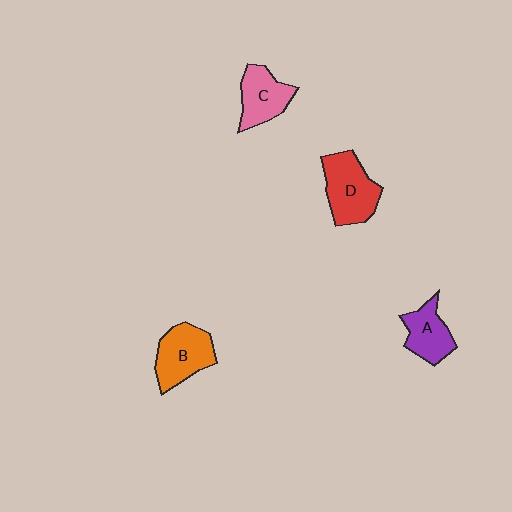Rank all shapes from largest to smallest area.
From largest to smallest: D (red), B (orange), C (pink), A (purple).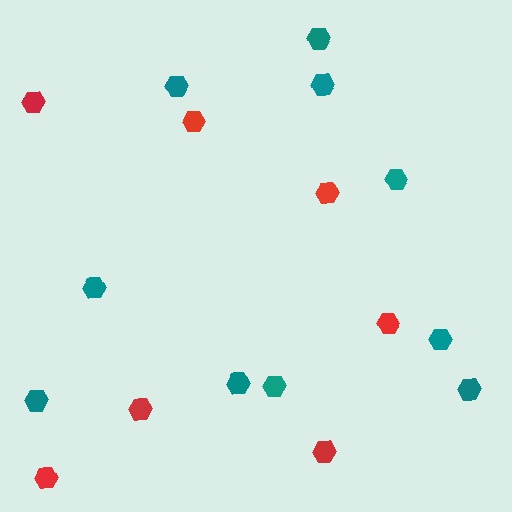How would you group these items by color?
There are 2 groups: one group of teal hexagons (10) and one group of red hexagons (7).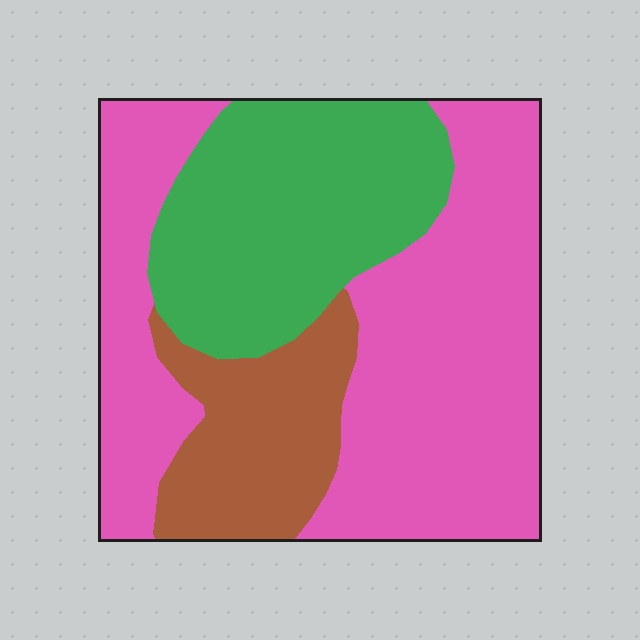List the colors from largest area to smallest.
From largest to smallest: pink, green, brown.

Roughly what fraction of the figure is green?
Green covers around 30% of the figure.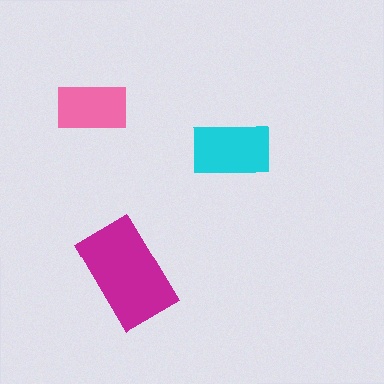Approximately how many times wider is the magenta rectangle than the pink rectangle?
About 1.5 times wider.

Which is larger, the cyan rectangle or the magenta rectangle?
The magenta one.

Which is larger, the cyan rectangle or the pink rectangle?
The cyan one.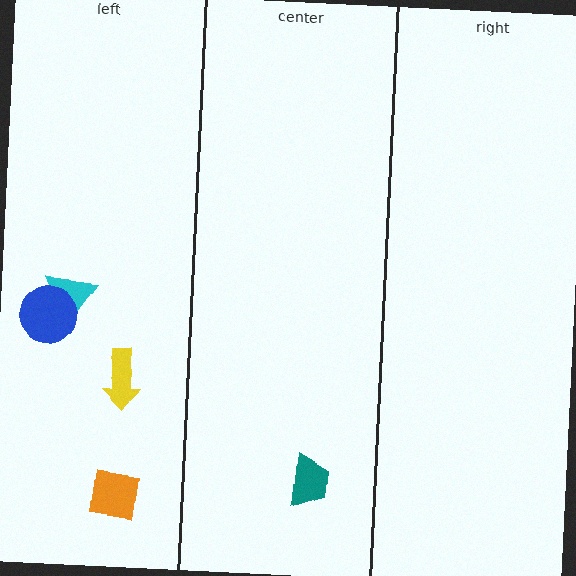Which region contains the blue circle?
The left region.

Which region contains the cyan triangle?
The left region.